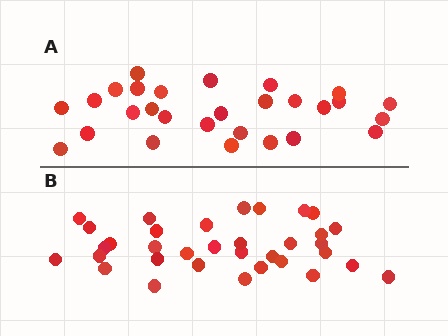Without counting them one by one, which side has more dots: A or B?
Region B (the bottom region) has more dots.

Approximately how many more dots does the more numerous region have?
Region B has about 6 more dots than region A.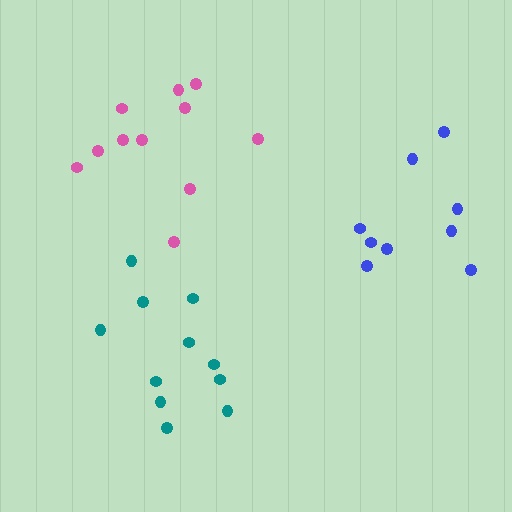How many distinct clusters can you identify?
There are 3 distinct clusters.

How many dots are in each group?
Group 1: 11 dots, Group 2: 9 dots, Group 3: 11 dots (31 total).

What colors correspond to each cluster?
The clusters are colored: teal, blue, pink.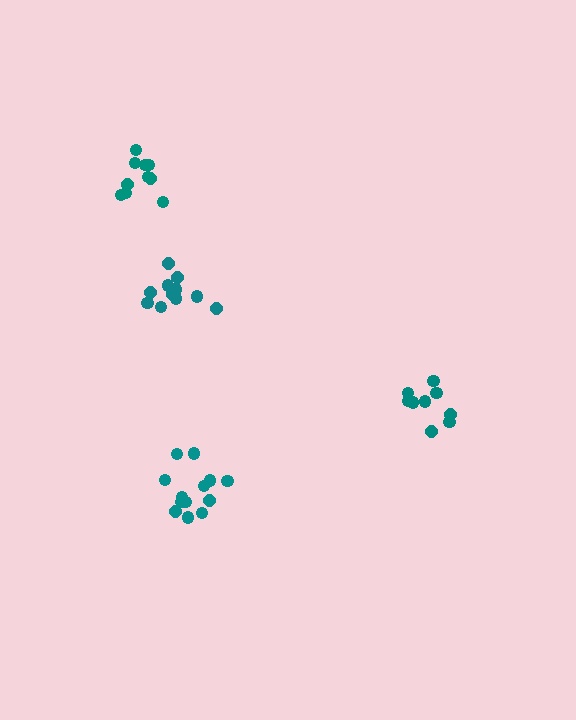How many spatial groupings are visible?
There are 4 spatial groupings.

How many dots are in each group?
Group 1: 9 dots, Group 2: 10 dots, Group 3: 11 dots, Group 4: 13 dots (43 total).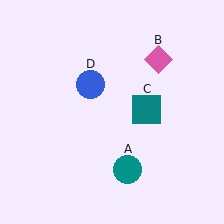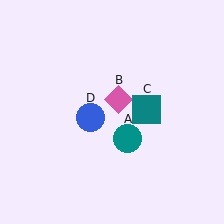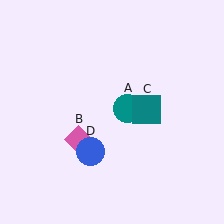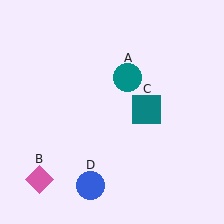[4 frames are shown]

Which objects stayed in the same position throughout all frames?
Teal square (object C) remained stationary.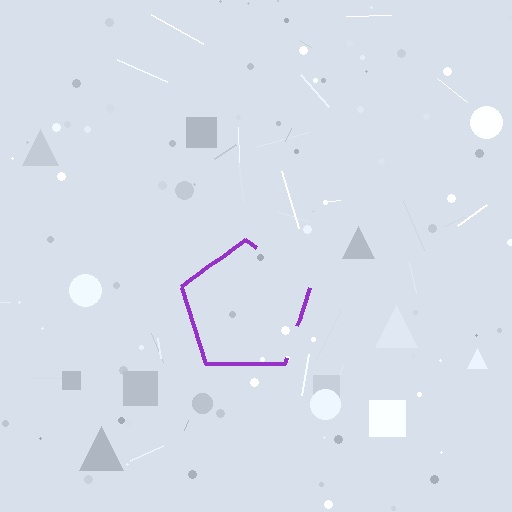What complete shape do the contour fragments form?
The contour fragments form a pentagon.